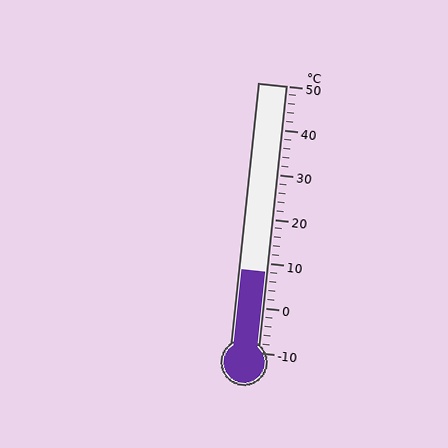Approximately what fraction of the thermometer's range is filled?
The thermometer is filled to approximately 30% of its range.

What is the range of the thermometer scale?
The thermometer scale ranges from -10°C to 50°C.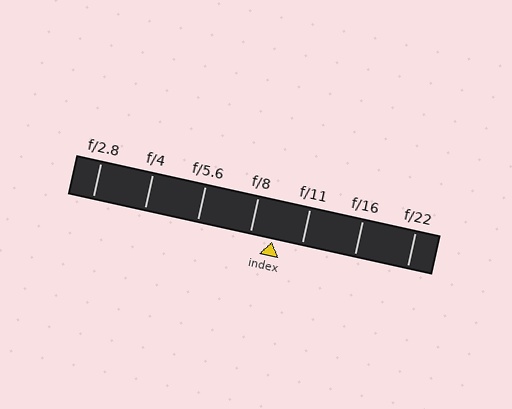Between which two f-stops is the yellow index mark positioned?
The index mark is between f/8 and f/11.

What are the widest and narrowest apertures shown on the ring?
The widest aperture shown is f/2.8 and the narrowest is f/22.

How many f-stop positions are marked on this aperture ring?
There are 7 f-stop positions marked.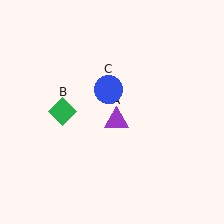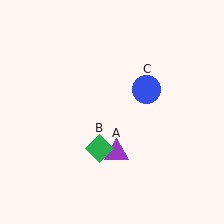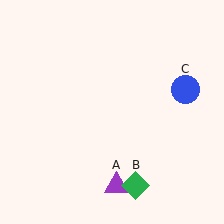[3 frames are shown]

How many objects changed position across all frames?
3 objects changed position: purple triangle (object A), green diamond (object B), blue circle (object C).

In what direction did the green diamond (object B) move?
The green diamond (object B) moved down and to the right.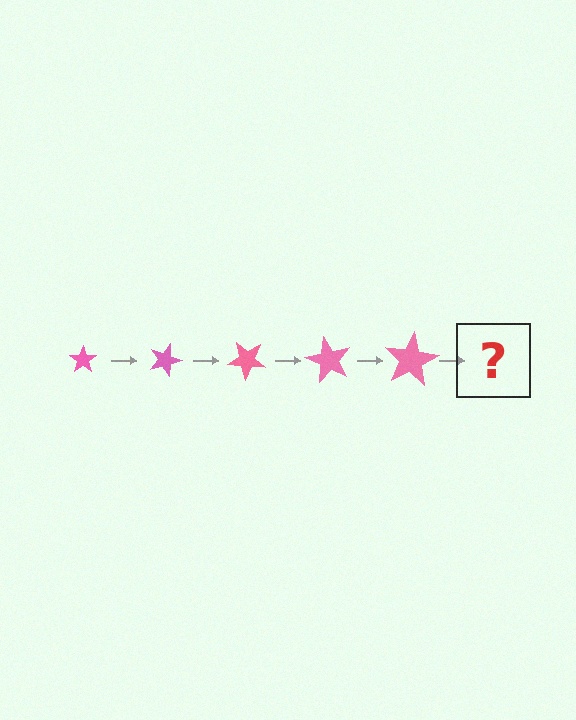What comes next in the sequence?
The next element should be a star, larger than the previous one and rotated 100 degrees from the start.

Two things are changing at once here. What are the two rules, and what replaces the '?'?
The two rules are that the star grows larger each step and it rotates 20 degrees each step. The '?' should be a star, larger than the previous one and rotated 100 degrees from the start.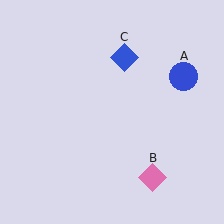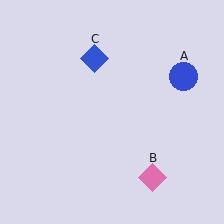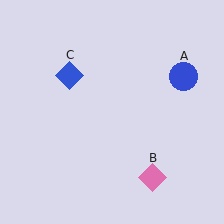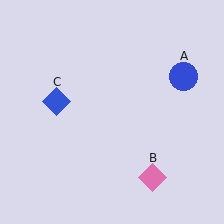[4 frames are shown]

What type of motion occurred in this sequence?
The blue diamond (object C) rotated counterclockwise around the center of the scene.